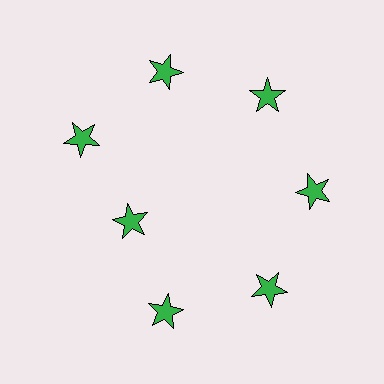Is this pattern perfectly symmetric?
No. The 7 green stars are arranged in a ring, but one element near the 8 o'clock position is pulled inward toward the center, breaking the 7-fold rotational symmetry.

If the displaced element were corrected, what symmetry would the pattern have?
It would have 7-fold rotational symmetry — the pattern would map onto itself every 51 degrees.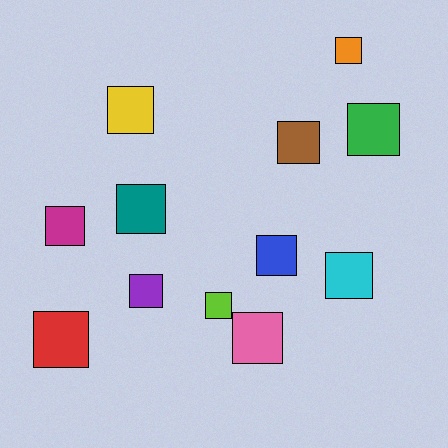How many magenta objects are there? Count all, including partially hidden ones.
There is 1 magenta object.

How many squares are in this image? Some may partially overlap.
There are 12 squares.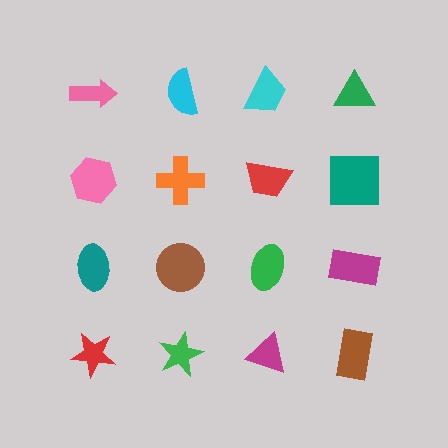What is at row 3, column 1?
A teal ellipse.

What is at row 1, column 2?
A cyan semicircle.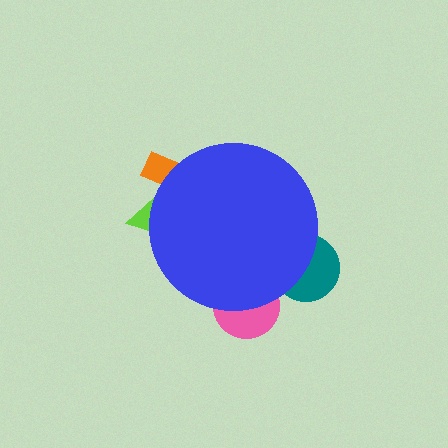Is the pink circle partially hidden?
Yes, the pink circle is partially hidden behind the blue circle.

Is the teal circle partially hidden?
Yes, the teal circle is partially hidden behind the blue circle.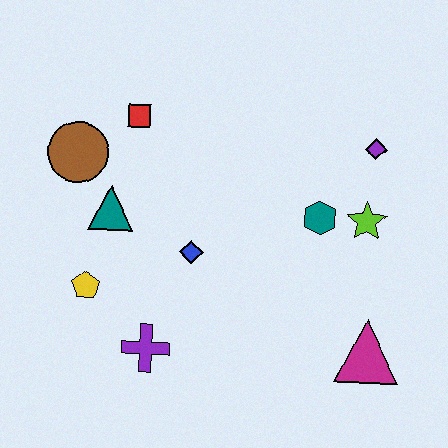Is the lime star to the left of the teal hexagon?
No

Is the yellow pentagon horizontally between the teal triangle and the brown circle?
Yes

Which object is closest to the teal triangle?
The brown circle is closest to the teal triangle.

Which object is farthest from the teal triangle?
The magenta triangle is farthest from the teal triangle.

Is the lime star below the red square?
Yes